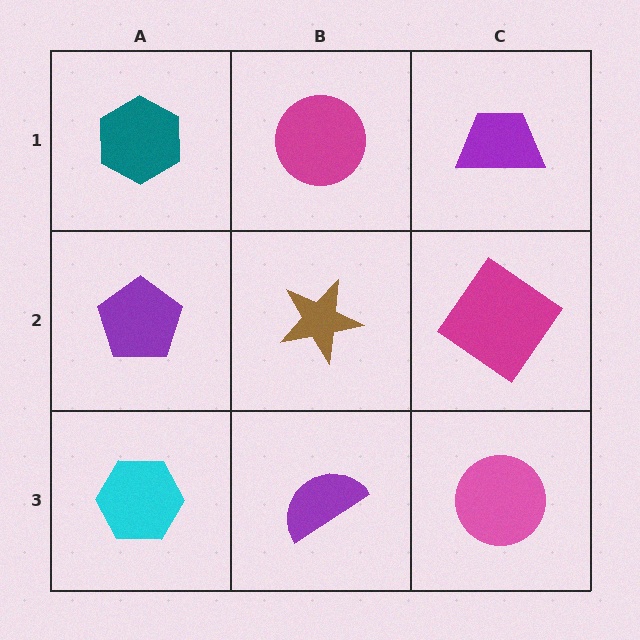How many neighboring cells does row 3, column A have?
2.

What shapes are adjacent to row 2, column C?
A purple trapezoid (row 1, column C), a pink circle (row 3, column C), a brown star (row 2, column B).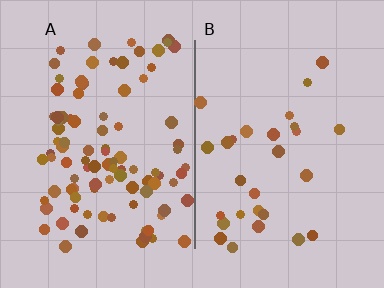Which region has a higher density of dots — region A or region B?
A (the left).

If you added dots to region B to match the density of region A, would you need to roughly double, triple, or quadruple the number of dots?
Approximately triple.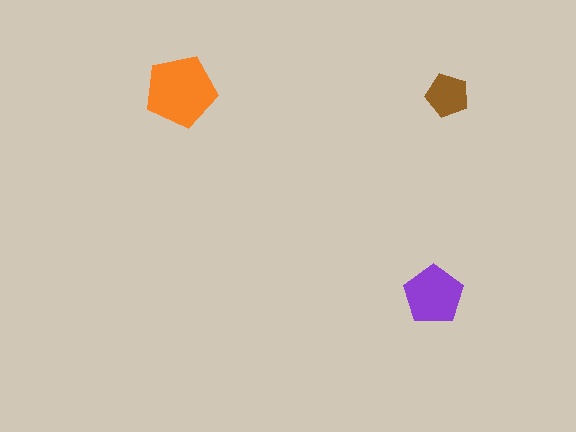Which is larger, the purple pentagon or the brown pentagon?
The purple one.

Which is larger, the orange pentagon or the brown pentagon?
The orange one.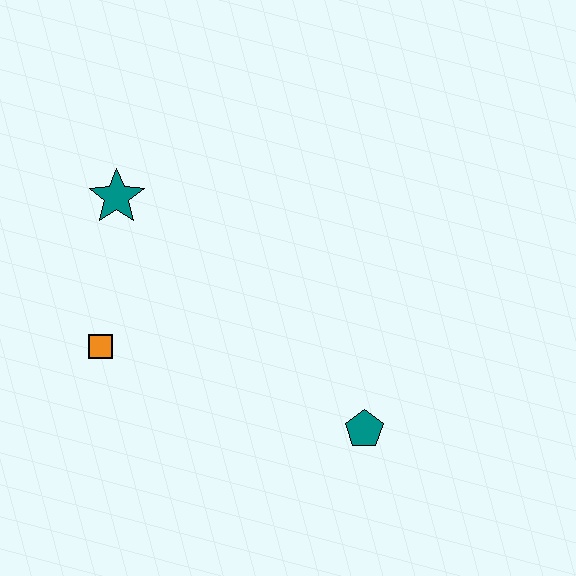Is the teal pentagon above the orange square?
No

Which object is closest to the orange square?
The teal star is closest to the orange square.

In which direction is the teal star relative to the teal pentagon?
The teal star is to the left of the teal pentagon.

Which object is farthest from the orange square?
The teal pentagon is farthest from the orange square.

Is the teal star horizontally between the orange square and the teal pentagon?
Yes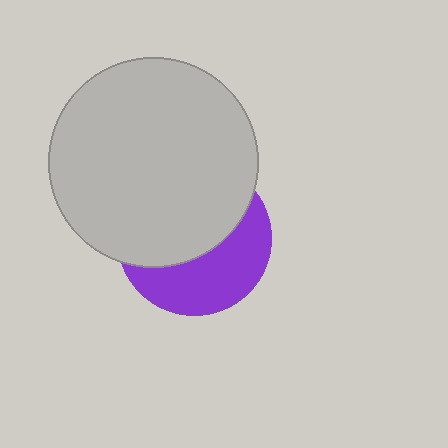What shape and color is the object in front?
The object in front is a light gray circle.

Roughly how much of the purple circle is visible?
A small part of it is visible (roughly 43%).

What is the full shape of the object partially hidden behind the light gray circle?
The partially hidden object is a purple circle.